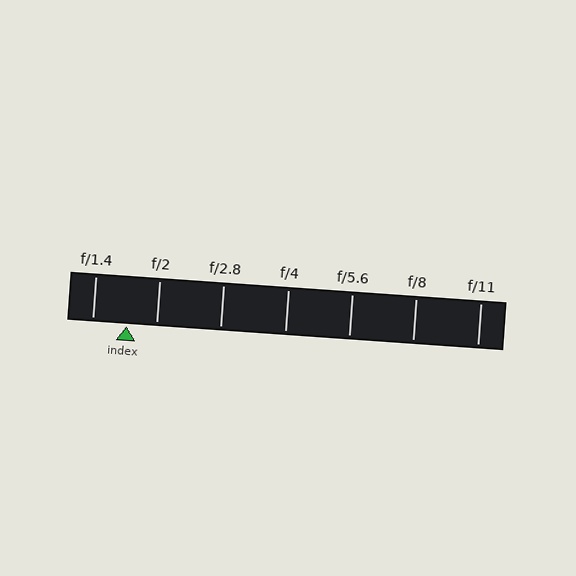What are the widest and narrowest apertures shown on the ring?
The widest aperture shown is f/1.4 and the narrowest is f/11.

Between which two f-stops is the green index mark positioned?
The index mark is between f/1.4 and f/2.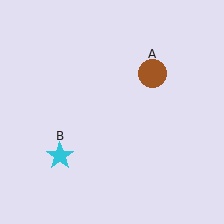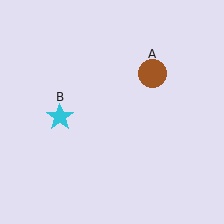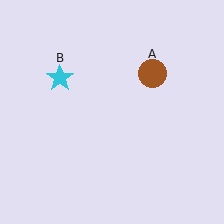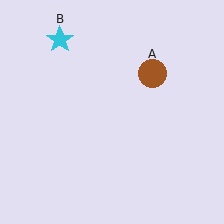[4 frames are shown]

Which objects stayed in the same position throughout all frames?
Brown circle (object A) remained stationary.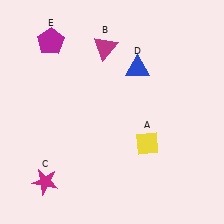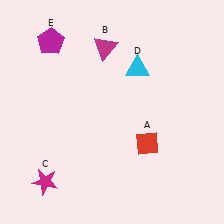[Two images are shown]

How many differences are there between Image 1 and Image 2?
There are 2 differences between the two images.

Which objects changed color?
A changed from yellow to red. D changed from blue to cyan.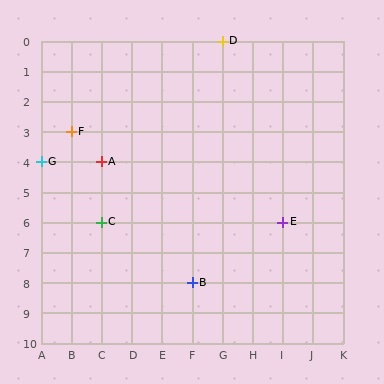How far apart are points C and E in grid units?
Points C and E are 6 columns apart.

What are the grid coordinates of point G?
Point G is at grid coordinates (A, 4).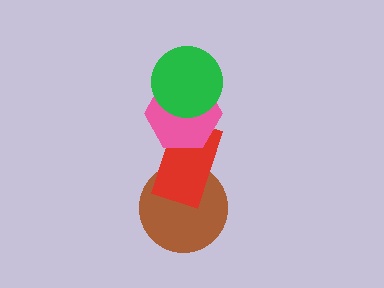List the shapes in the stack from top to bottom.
From top to bottom: the green circle, the pink hexagon, the red rectangle, the brown circle.